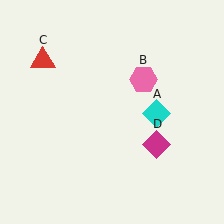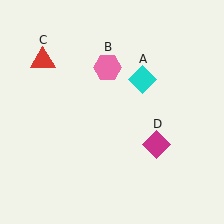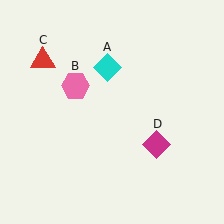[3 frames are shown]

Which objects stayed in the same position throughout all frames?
Red triangle (object C) and magenta diamond (object D) remained stationary.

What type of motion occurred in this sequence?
The cyan diamond (object A), pink hexagon (object B) rotated counterclockwise around the center of the scene.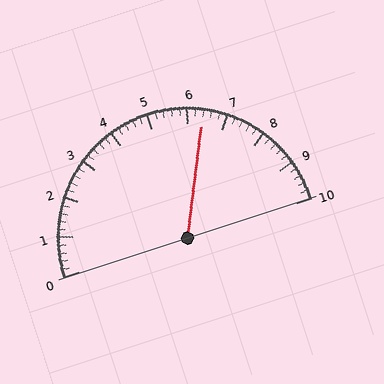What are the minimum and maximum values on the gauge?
The gauge ranges from 0 to 10.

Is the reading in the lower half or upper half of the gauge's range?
The reading is in the upper half of the range (0 to 10).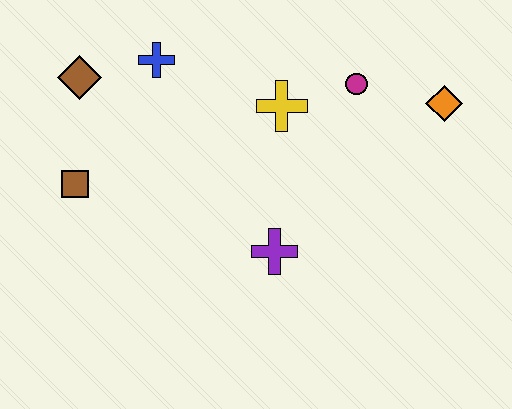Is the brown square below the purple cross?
No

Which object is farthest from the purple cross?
The brown diamond is farthest from the purple cross.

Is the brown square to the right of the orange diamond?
No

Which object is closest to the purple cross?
The yellow cross is closest to the purple cross.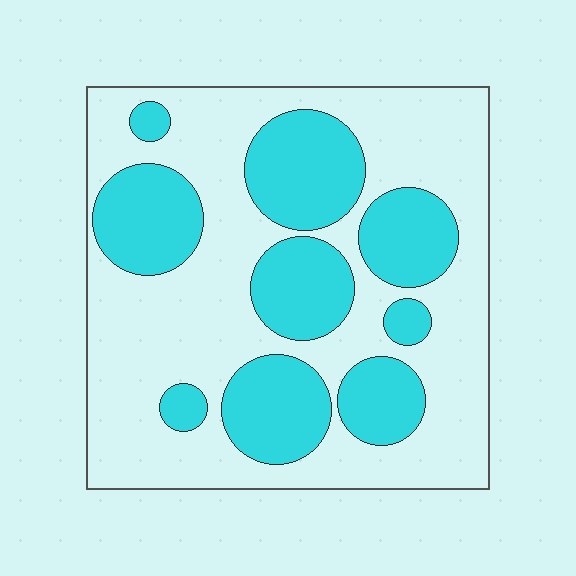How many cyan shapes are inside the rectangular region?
9.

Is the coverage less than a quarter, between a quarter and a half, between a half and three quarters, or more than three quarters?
Between a quarter and a half.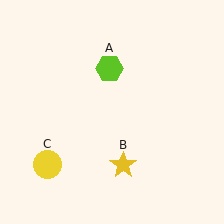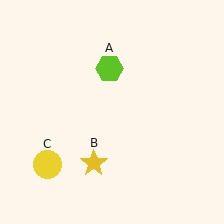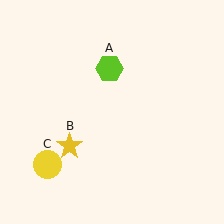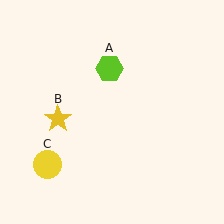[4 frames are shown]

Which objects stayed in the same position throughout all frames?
Lime hexagon (object A) and yellow circle (object C) remained stationary.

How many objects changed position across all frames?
1 object changed position: yellow star (object B).